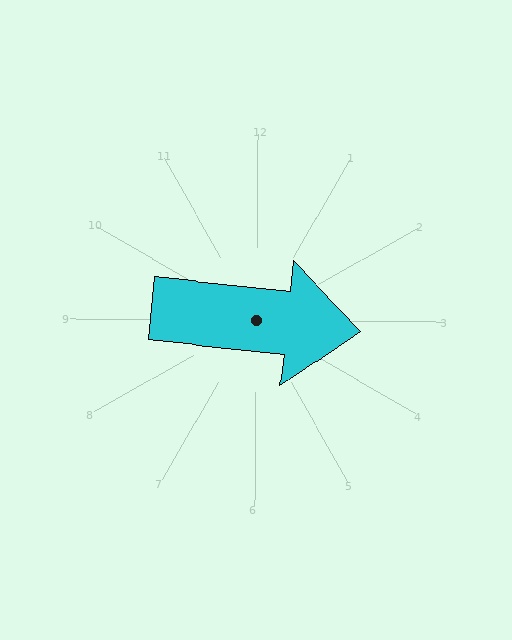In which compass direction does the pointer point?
East.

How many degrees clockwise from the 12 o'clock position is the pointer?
Approximately 96 degrees.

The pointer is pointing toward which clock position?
Roughly 3 o'clock.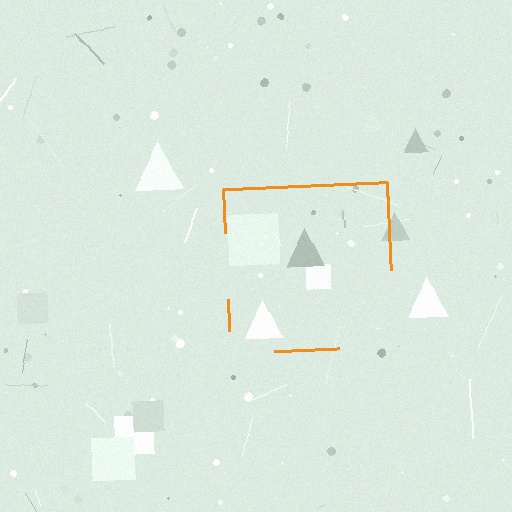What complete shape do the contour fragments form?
The contour fragments form a square.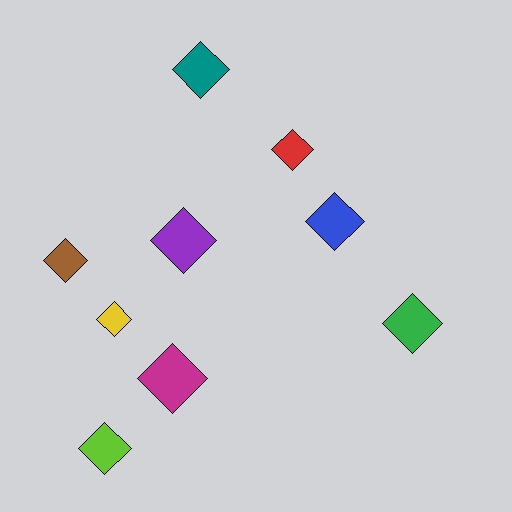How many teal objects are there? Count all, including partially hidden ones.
There is 1 teal object.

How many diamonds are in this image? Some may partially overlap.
There are 9 diamonds.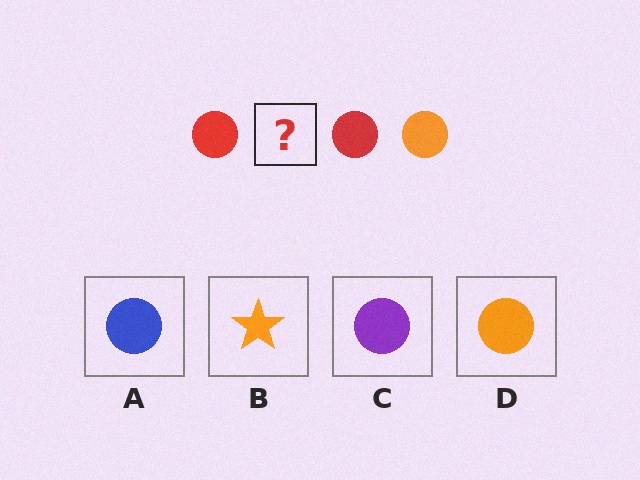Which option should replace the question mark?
Option D.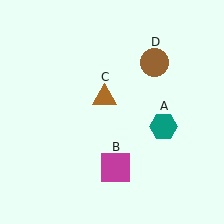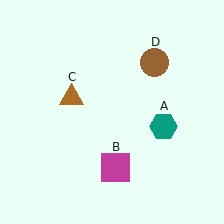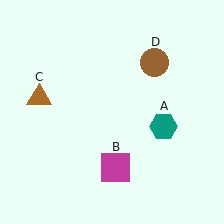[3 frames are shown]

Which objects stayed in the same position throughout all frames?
Teal hexagon (object A) and magenta square (object B) and brown circle (object D) remained stationary.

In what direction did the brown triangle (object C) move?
The brown triangle (object C) moved left.